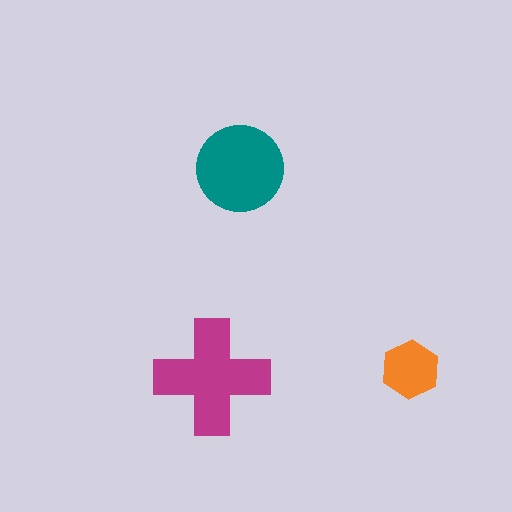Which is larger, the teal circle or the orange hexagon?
The teal circle.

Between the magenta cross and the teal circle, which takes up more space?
The magenta cross.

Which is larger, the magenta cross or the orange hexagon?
The magenta cross.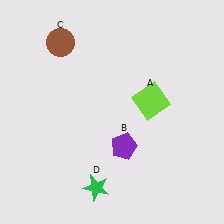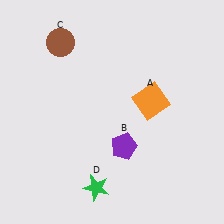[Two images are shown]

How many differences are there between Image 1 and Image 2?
There is 1 difference between the two images.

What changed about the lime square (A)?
In Image 1, A is lime. In Image 2, it changed to orange.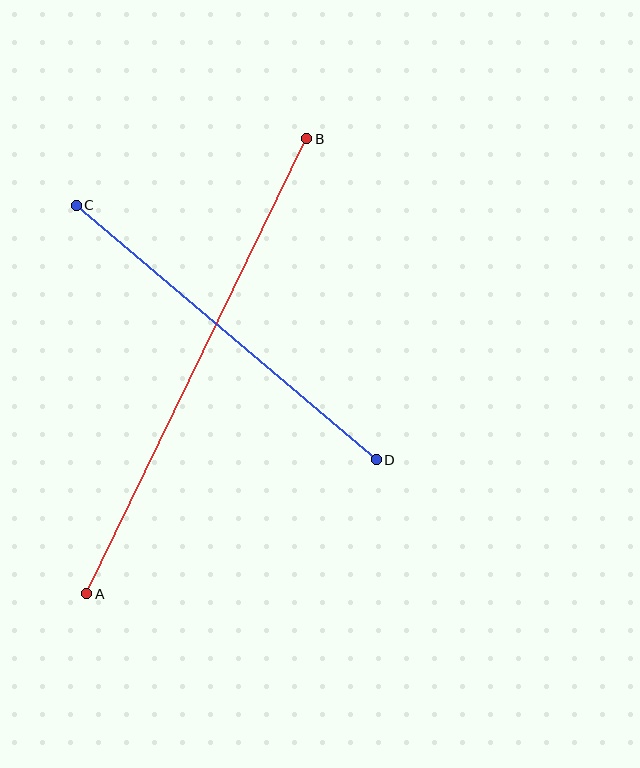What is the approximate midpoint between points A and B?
The midpoint is at approximately (197, 366) pixels.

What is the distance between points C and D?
The distance is approximately 394 pixels.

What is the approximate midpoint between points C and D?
The midpoint is at approximately (226, 333) pixels.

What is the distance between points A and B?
The distance is approximately 505 pixels.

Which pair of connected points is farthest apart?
Points A and B are farthest apart.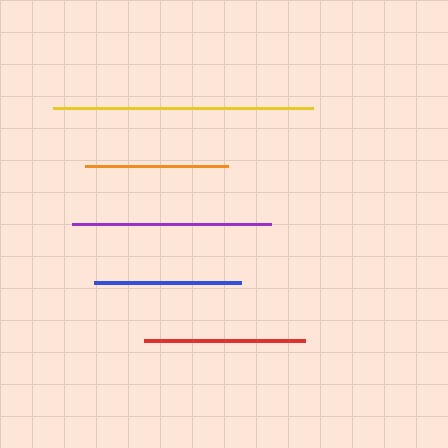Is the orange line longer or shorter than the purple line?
The purple line is longer than the orange line.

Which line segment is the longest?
The yellow line is the longest at approximately 260 pixels.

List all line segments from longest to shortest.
From longest to shortest: yellow, purple, red, blue, orange.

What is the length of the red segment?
The red segment is approximately 161 pixels long.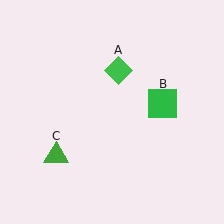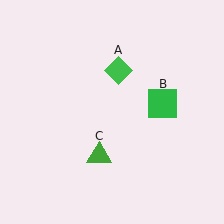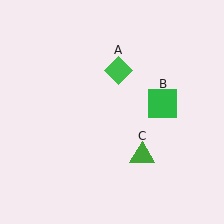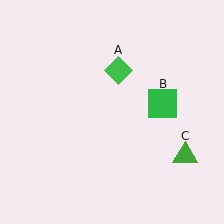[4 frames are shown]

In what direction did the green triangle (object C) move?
The green triangle (object C) moved right.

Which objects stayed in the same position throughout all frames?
Green diamond (object A) and green square (object B) remained stationary.